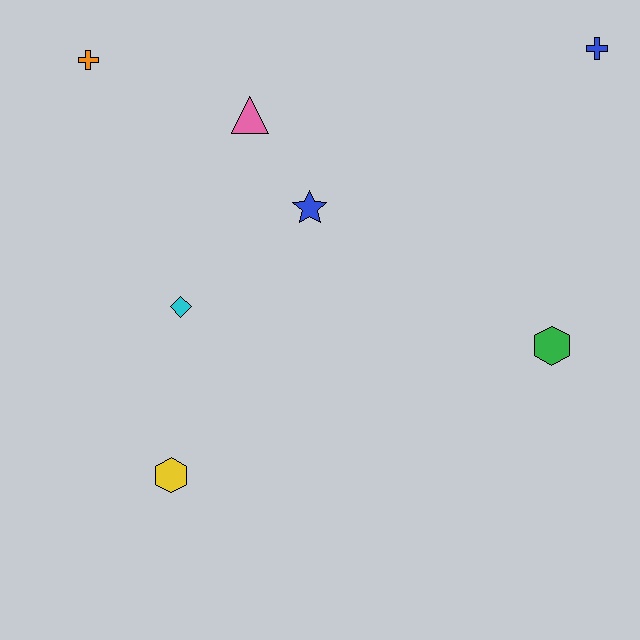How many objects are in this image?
There are 7 objects.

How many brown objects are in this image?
There are no brown objects.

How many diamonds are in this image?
There is 1 diamond.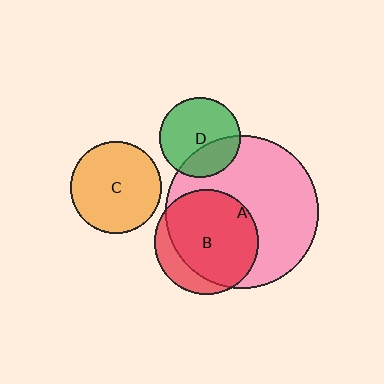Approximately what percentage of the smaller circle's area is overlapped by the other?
Approximately 30%.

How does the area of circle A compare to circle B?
Approximately 2.1 times.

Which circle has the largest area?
Circle A (pink).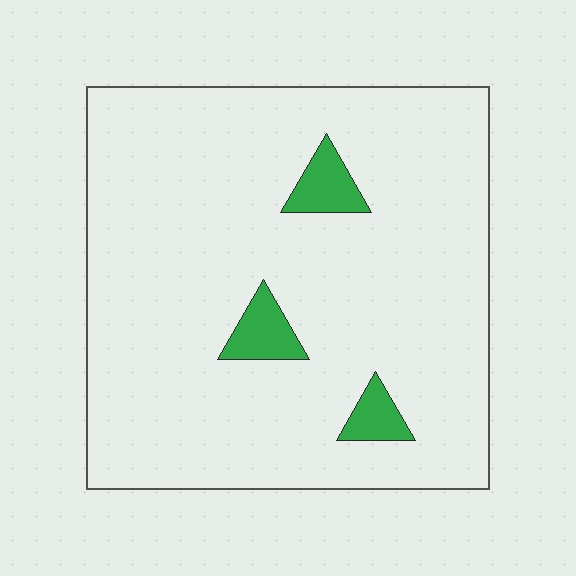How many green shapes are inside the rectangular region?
3.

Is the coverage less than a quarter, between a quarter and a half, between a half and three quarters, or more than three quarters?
Less than a quarter.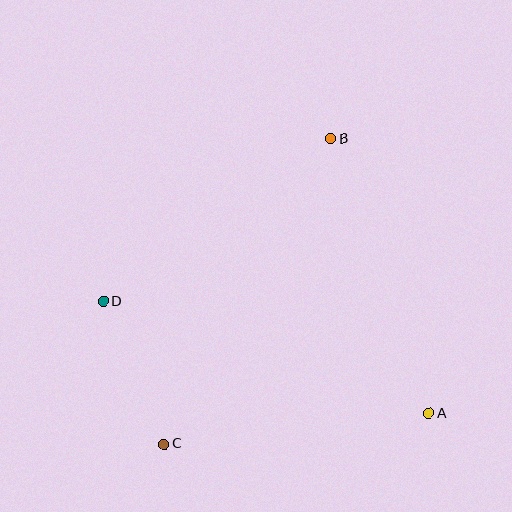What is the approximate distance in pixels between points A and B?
The distance between A and B is approximately 291 pixels.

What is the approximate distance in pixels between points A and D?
The distance between A and D is approximately 344 pixels.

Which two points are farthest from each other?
Points B and C are farthest from each other.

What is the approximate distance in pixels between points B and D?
The distance between B and D is approximately 280 pixels.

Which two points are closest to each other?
Points C and D are closest to each other.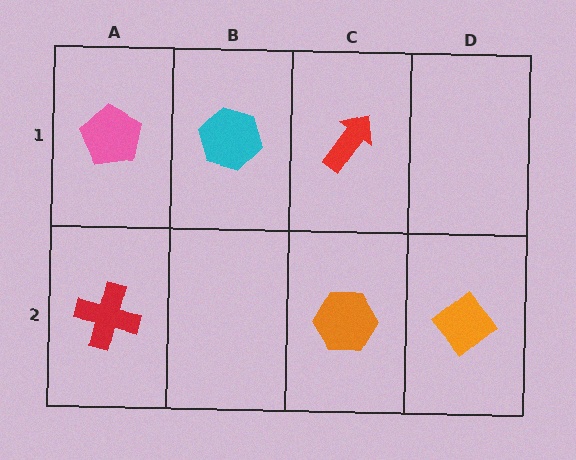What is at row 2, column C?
An orange hexagon.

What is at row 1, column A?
A pink pentagon.